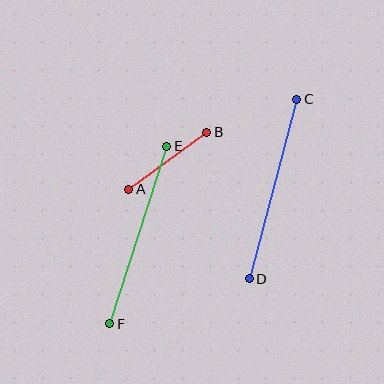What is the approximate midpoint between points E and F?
The midpoint is at approximately (138, 235) pixels.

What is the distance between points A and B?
The distance is approximately 97 pixels.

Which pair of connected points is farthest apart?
Points E and F are farthest apart.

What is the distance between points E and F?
The distance is approximately 187 pixels.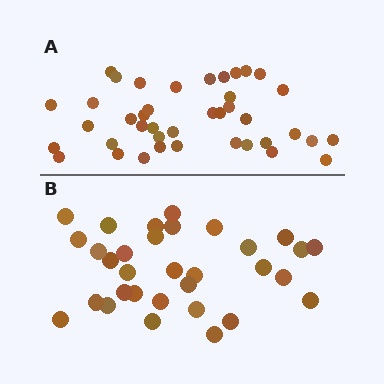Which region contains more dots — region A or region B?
Region A (the top region) has more dots.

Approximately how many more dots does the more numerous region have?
Region A has roughly 8 or so more dots than region B.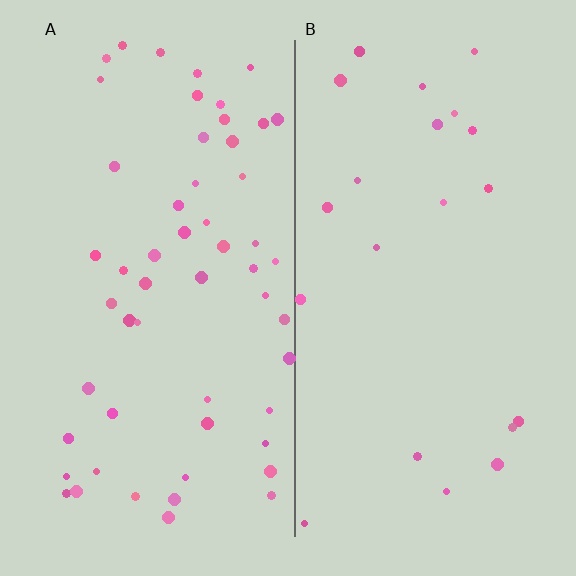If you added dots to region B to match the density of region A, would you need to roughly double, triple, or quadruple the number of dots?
Approximately triple.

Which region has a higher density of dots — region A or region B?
A (the left).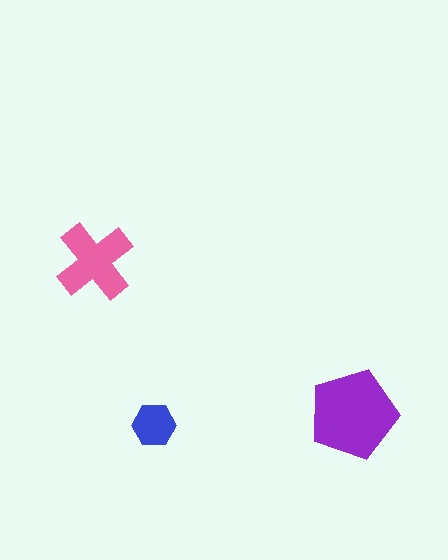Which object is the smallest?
The blue hexagon.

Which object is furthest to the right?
The purple pentagon is rightmost.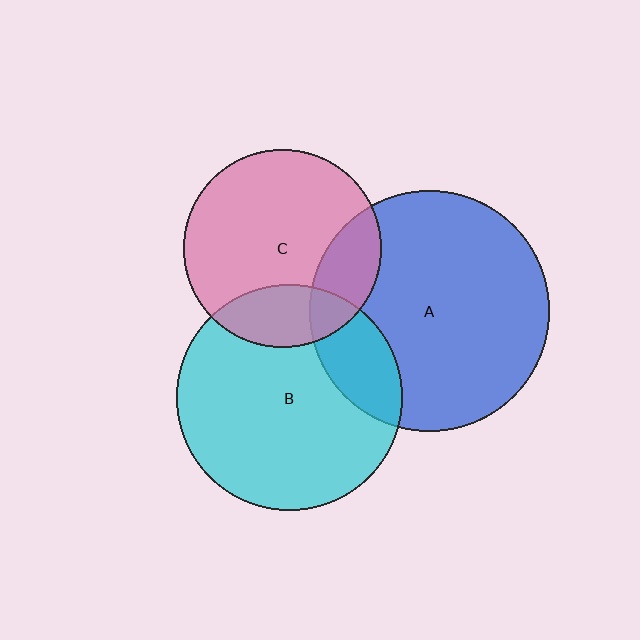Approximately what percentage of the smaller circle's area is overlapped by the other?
Approximately 20%.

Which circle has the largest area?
Circle A (blue).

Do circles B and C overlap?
Yes.